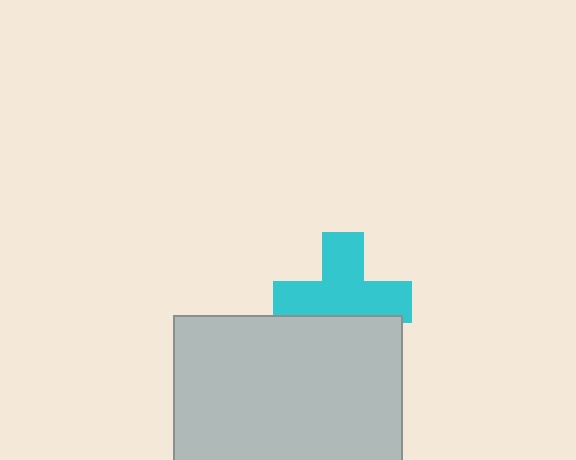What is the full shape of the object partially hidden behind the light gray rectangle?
The partially hidden object is a cyan cross.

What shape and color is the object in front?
The object in front is a light gray rectangle.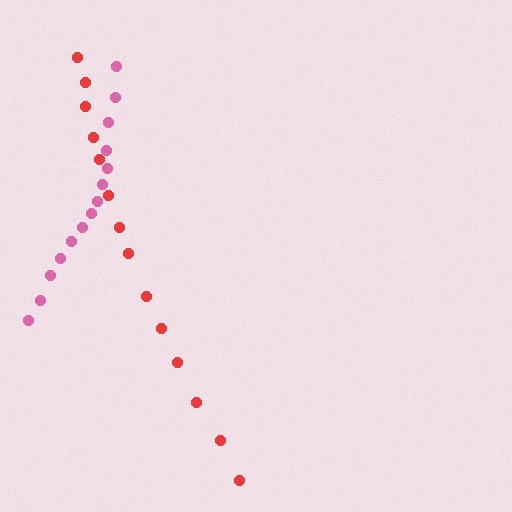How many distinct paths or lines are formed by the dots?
There are 2 distinct paths.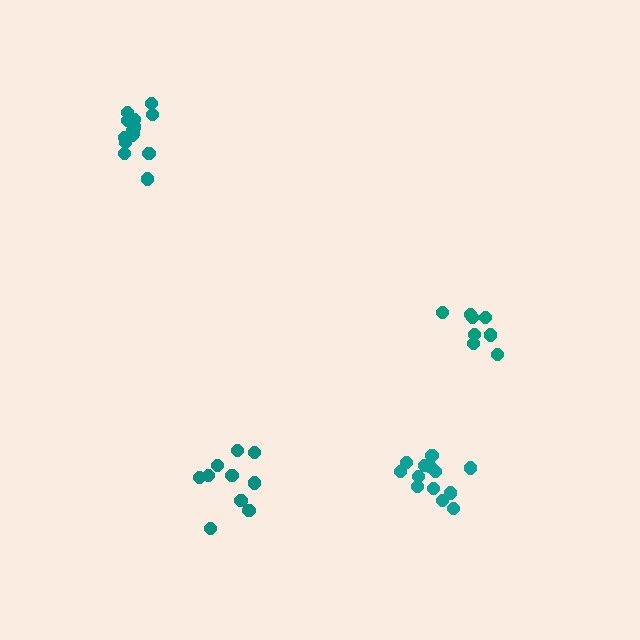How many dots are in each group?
Group 1: 10 dots, Group 2: 14 dots, Group 3: 13 dots, Group 4: 8 dots (45 total).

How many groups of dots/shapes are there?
There are 4 groups.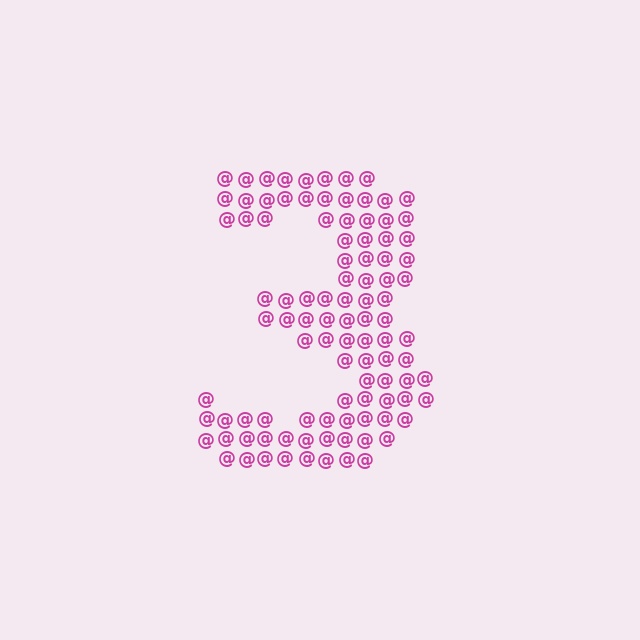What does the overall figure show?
The overall figure shows the digit 3.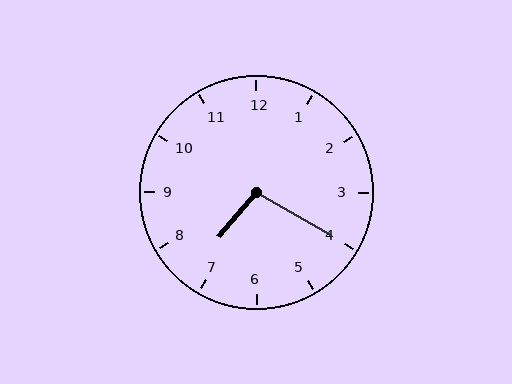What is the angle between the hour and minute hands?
Approximately 100 degrees.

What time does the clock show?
7:20.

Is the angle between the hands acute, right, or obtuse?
It is obtuse.